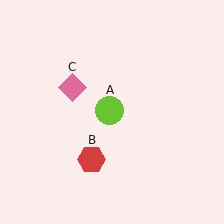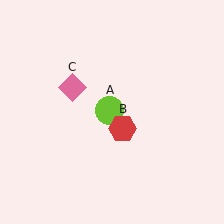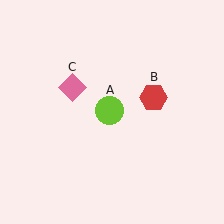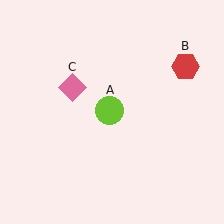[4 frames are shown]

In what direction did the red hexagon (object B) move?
The red hexagon (object B) moved up and to the right.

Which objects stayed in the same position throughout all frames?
Lime circle (object A) and pink diamond (object C) remained stationary.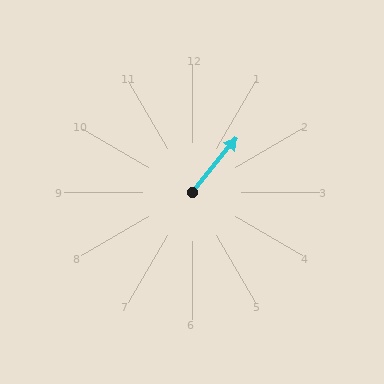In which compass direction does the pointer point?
Northeast.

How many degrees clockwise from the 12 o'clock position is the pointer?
Approximately 39 degrees.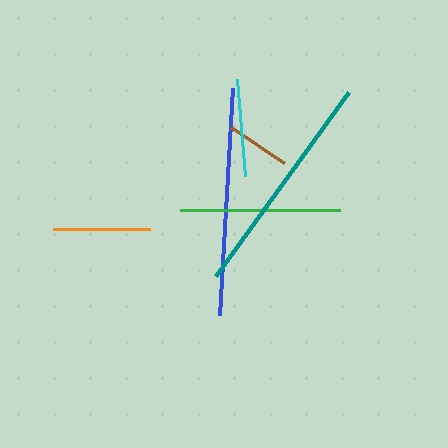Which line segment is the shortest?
The brown line is the shortest at approximately 64 pixels.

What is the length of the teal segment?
The teal segment is approximately 226 pixels long.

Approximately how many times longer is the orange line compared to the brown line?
The orange line is approximately 1.5 times the length of the brown line.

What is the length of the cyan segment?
The cyan segment is approximately 97 pixels long.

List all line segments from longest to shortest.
From longest to shortest: blue, teal, green, cyan, orange, brown.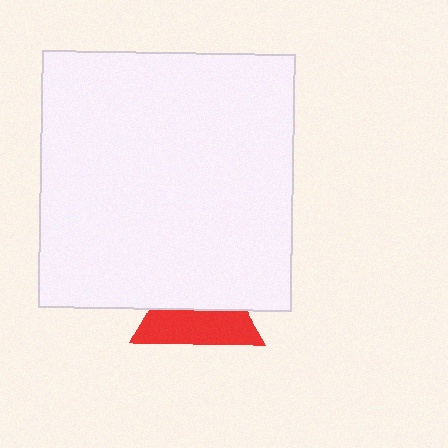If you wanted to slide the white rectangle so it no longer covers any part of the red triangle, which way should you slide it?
Slide it up — that is the most direct way to separate the two shapes.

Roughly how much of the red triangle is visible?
About half of it is visible (roughly 49%).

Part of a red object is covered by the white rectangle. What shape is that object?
It is a triangle.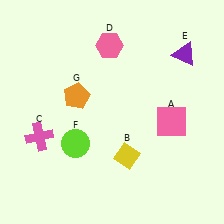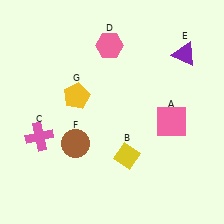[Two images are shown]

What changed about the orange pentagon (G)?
In Image 1, G is orange. In Image 2, it changed to yellow.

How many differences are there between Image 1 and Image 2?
There are 2 differences between the two images.